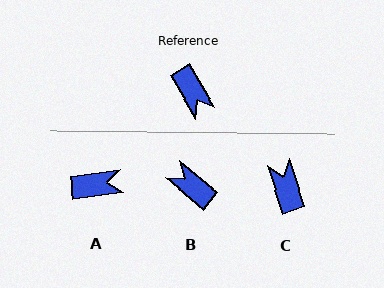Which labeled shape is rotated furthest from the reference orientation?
C, about 168 degrees away.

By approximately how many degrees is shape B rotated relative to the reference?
Approximately 160 degrees clockwise.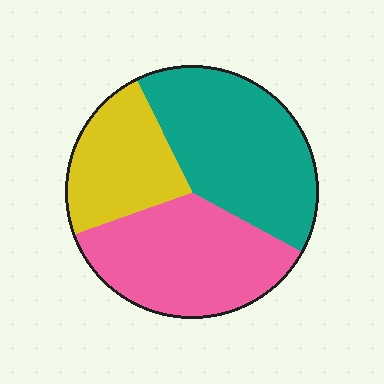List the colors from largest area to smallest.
From largest to smallest: teal, pink, yellow.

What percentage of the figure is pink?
Pink covers 36% of the figure.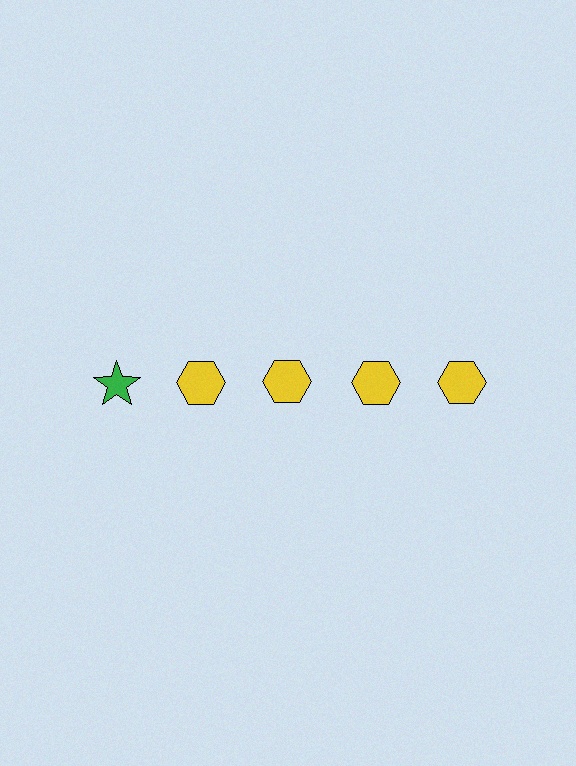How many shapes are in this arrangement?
There are 5 shapes arranged in a grid pattern.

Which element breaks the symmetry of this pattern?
The green star in the top row, leftmost column breaks the symmetry. All other shapes are yellow hexagons.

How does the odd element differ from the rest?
It differs in both color (green instead of yellow) and shape (star instead of hexagon).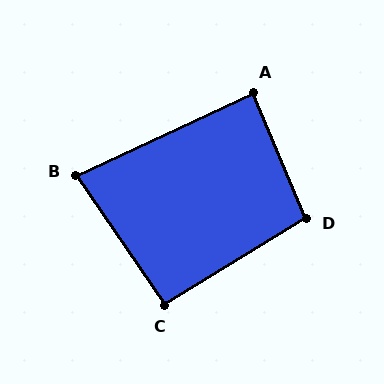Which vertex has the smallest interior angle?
B, at approximately 81 degrees.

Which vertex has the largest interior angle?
D, at approximately 99 degrees.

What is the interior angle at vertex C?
Approximately 92 degrees (approximately right).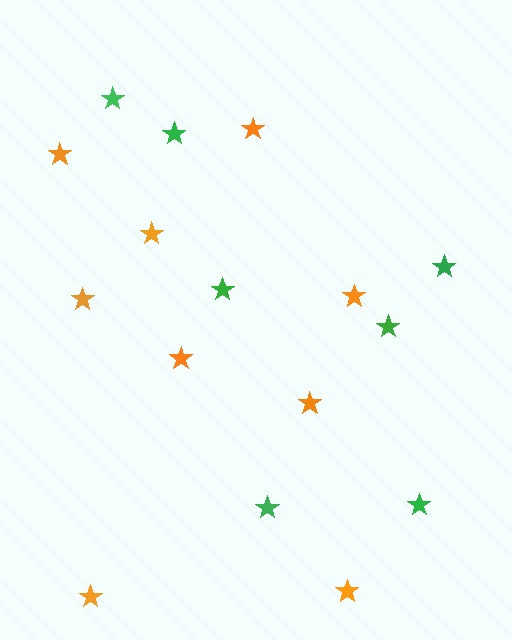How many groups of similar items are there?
There are 2 groups: one group of green stars (7) and one group of orange stars (9).